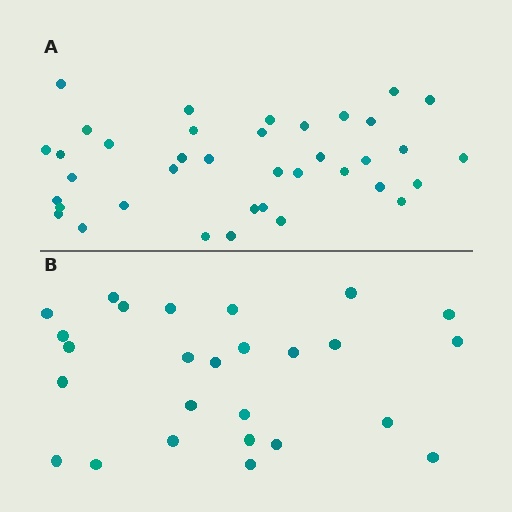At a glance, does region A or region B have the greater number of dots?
Region A (the top region) has more dots.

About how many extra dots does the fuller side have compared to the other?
Region A has roughly 12 or so more dots than region B.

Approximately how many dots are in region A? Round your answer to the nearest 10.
About 40 dots. (The exact count is 38, which rounds to 40.)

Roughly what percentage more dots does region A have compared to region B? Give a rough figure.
About 45% more.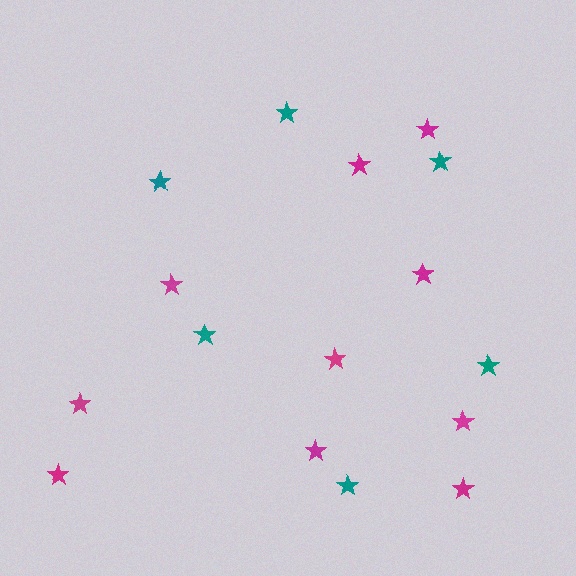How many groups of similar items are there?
There are 2 groups: one group of magenta stars (10) and one group of teal stars (6).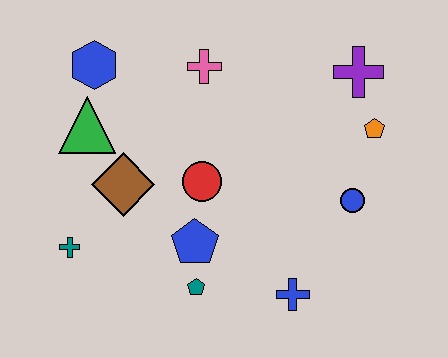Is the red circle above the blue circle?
Yes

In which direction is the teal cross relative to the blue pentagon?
The teal cross is to the left of the blue pentagon.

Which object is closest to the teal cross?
The brown diamond is closest to the teal cross.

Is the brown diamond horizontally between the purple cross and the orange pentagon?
No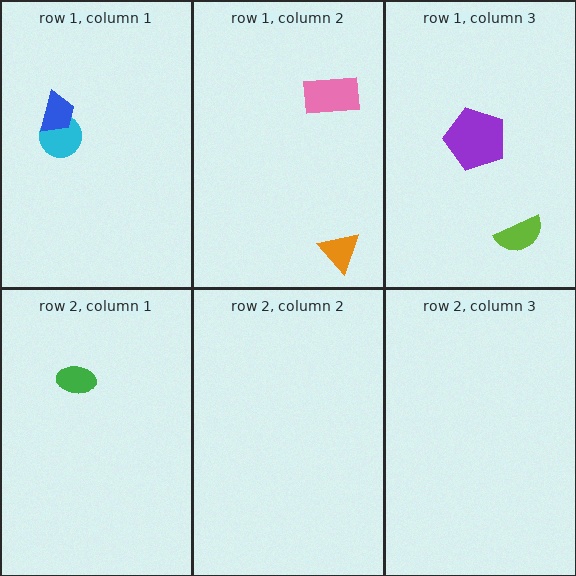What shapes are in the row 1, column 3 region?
The lime semicircle, the purple pentagon.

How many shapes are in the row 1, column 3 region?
2.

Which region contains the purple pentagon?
The row 1, column 3 region.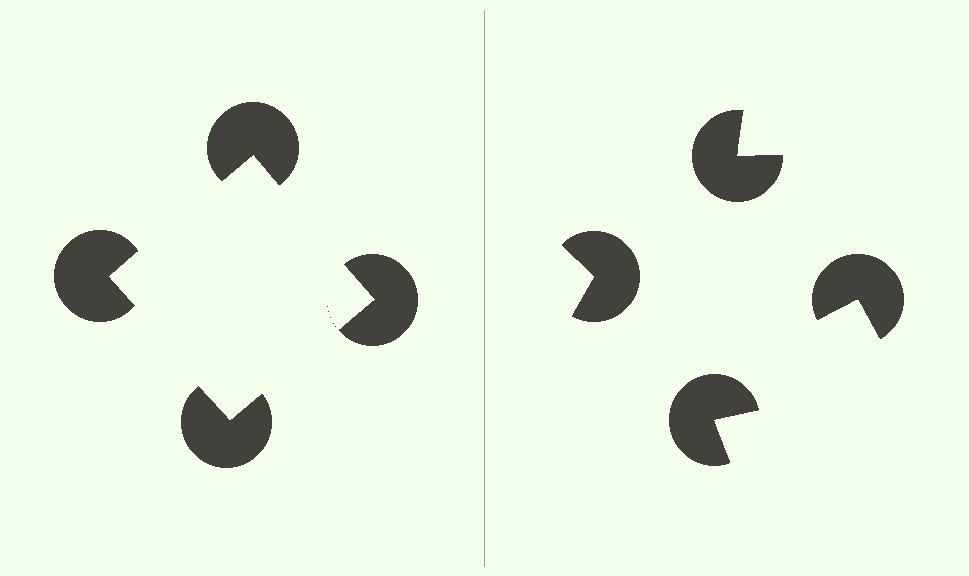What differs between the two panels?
The pac-man discs are positioned identically on both sides; only the wedge orientations differ. On the left they align to a square; on the right they are misaligned.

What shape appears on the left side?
An illusory square.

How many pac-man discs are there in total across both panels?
8 — 4 on each side.